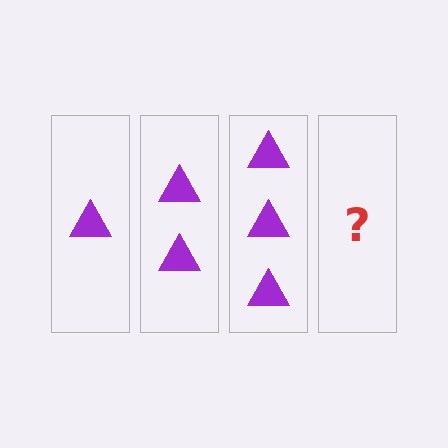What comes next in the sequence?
The next element should be 4 triangles.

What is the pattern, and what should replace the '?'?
The pattern is that each step adds one more triangle. The '?' should be 4 triangles.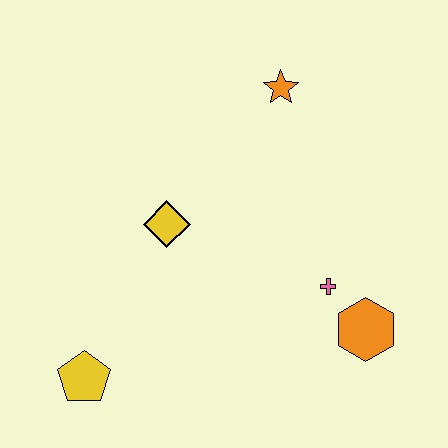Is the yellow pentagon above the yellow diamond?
No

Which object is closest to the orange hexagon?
The pink cross is closest to the orange hexagon.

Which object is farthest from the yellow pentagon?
The orange star is farthest from the yellow pentagon.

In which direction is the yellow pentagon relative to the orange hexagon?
The yellow pentagon is to the left of the orange hexagon.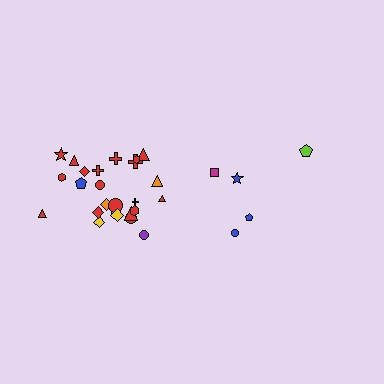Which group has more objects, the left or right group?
The left group.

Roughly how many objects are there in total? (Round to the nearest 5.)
Roughly 30 objects in total.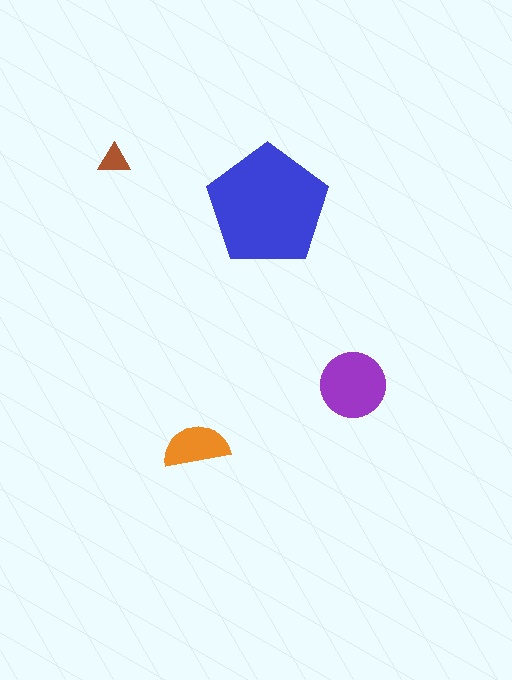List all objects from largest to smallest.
The blue pentagon, the purple circle, the orange semicircle, the brown triangle.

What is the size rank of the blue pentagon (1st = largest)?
1st.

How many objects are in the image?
There are 4 objects in the image.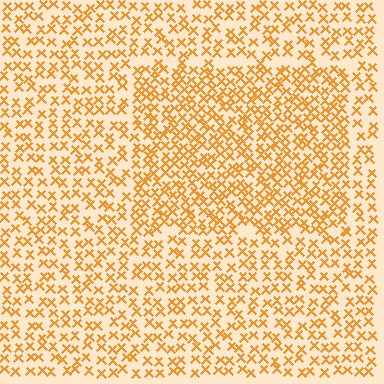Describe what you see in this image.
The image contains small orange elements arranged at two different densities. A rectangle-shaped region is visible where the elements are more densely packed than the surrounding area.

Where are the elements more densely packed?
The elements are more densely packed inside the rectangle boundary.